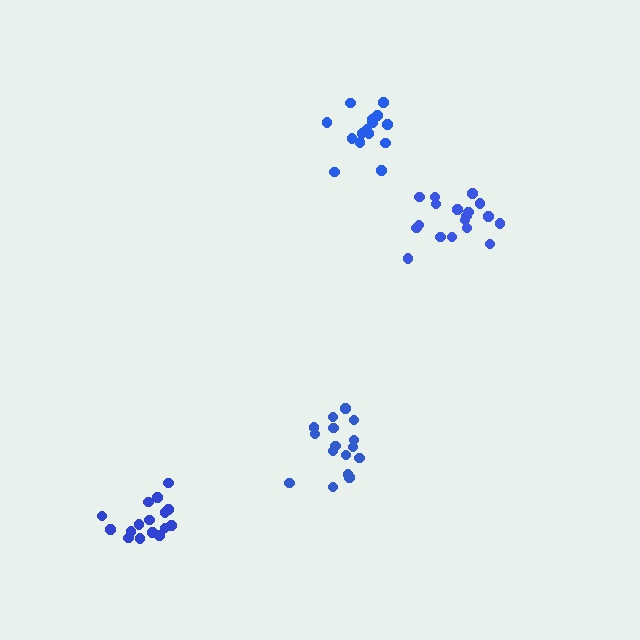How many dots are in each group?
Group 1: 18 dots, Group 2: 15 dots, Group 3: 16 dots, Group 4: 16 dots (65 total).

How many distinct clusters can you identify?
There are 4 distinct clusters.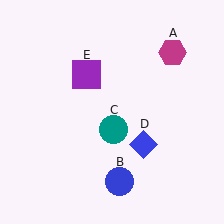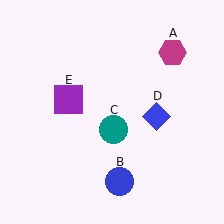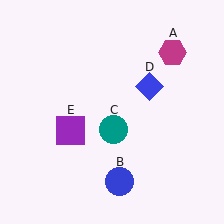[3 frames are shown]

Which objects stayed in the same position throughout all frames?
Magenta hexagon (object A) and blue circle (object B) and teal circle (object C) remained stationary.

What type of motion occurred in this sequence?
The blue diamond (object D), purple square (object E) rotated counterclockwise around the center of the scene.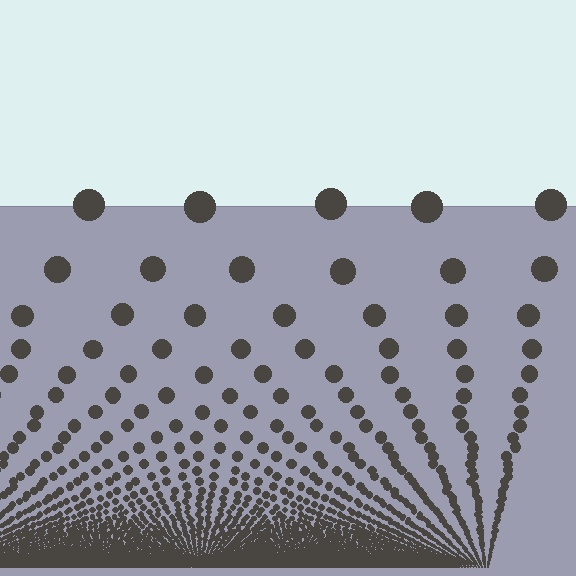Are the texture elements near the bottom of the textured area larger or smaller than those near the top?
Smaller. The gradient is inverted — elements near the bottom are smaller and denser.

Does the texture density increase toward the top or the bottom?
Density increases toward the bottom.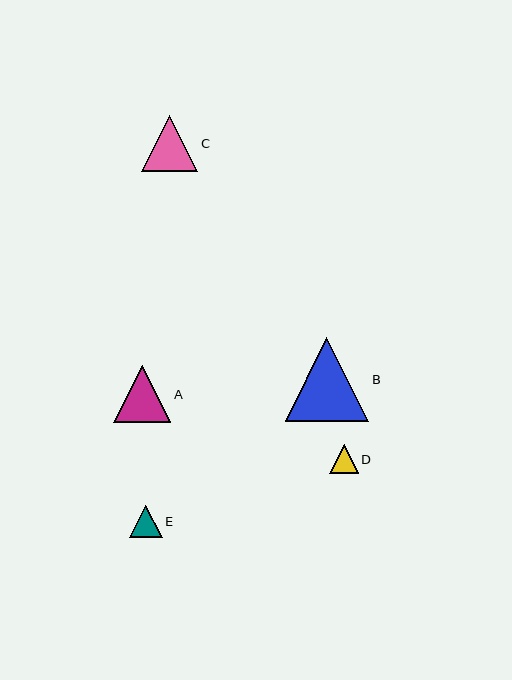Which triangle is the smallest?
Triangle D is the smallest with a size of approximately 29 pixels.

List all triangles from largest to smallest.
From largest to smallest: B, A, C, E, D.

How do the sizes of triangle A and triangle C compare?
Triangle A and triangle C are approximately the same size.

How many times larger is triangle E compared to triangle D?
Triangle E is approximately 1.1 times the size of triangle D.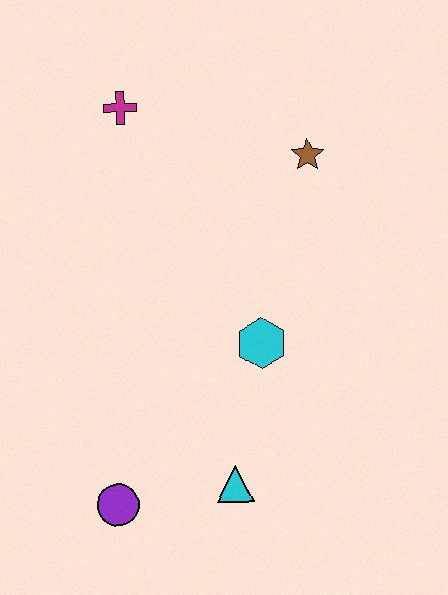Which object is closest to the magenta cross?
The brown star is closest to the magenta cross.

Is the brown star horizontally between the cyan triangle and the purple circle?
No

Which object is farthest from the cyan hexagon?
The magenta cross is farthest from the cyan hexagon.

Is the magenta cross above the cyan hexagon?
Yes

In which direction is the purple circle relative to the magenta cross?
The purple circle is below the magenta cross.